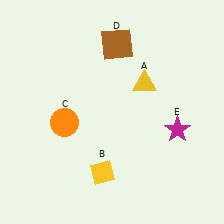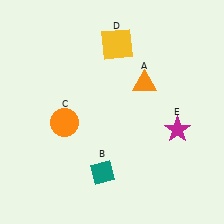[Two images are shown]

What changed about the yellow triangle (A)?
In Image 1, A is yellow. In Image 2, it changed to orange.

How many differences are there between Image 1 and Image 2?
There are 3 differences between the two images.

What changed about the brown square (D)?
In Image 1, D is brown. In Image 2, it changed to yellow.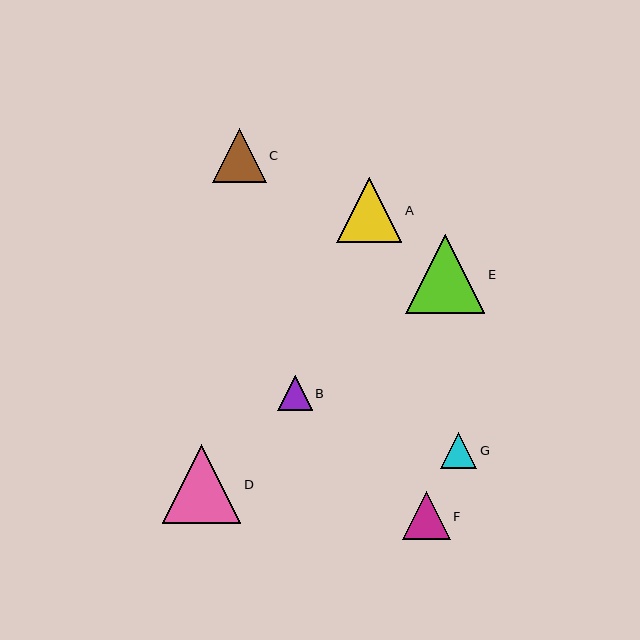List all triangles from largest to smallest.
From largest to smallest: E, D, A, C, F, G, B.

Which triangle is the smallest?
Triangle B is the smallest with a size of approximately 35 pixels.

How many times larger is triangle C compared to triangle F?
Triangle C is approximately 1.1 times the size of triangle F.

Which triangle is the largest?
Triangle E is the largest with a size of approximately 79 pixels.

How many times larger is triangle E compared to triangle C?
Triangle E is approximately 1.5 times the size of triangle C.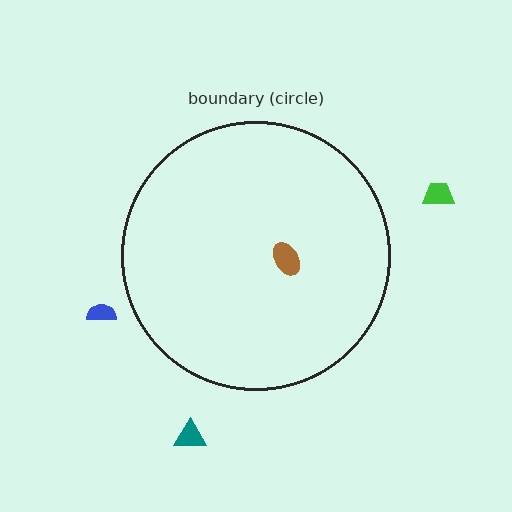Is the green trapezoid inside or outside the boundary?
Outside.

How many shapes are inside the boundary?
1 inside, 3 outside.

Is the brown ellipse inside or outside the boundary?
Inside.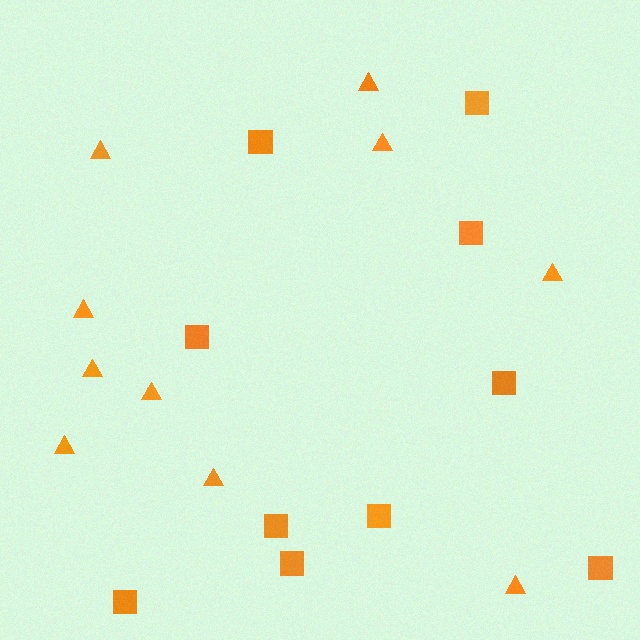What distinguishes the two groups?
There are 2 groups: one group of triangles (10) and one group of squares (10).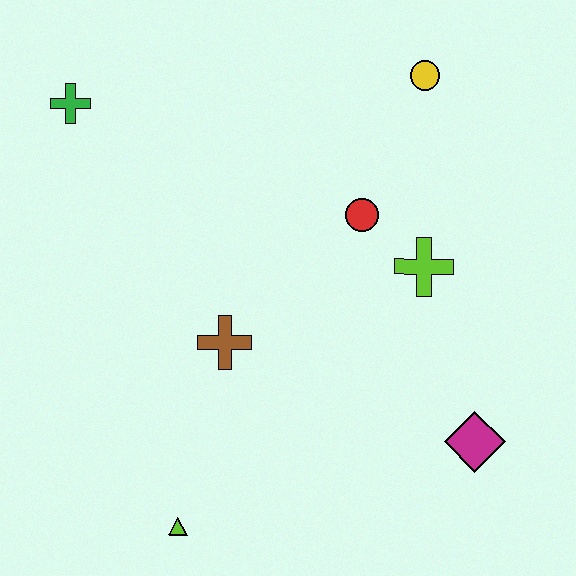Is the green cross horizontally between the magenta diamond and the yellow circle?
No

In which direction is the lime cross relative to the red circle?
The lime cross is to the right of the red circle.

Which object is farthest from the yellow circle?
The lime triangle is farthest from the yellow circle.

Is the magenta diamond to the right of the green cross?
Yes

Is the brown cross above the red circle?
No